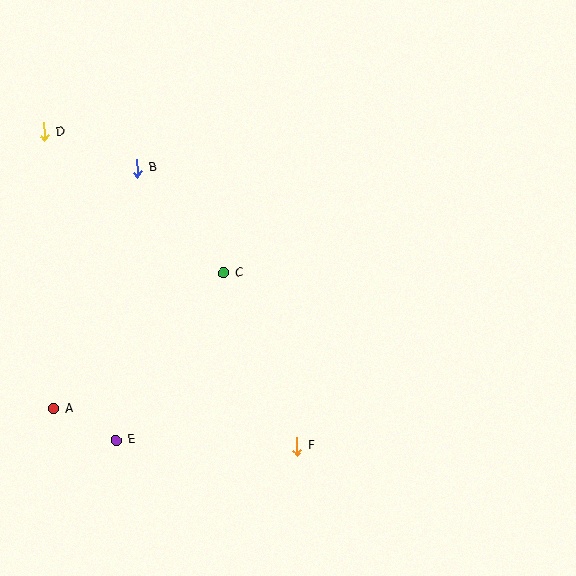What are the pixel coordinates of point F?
Point F is at (297, 446).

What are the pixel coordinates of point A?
Point A is at (54, 409).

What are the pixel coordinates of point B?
Point B is at (137, 168).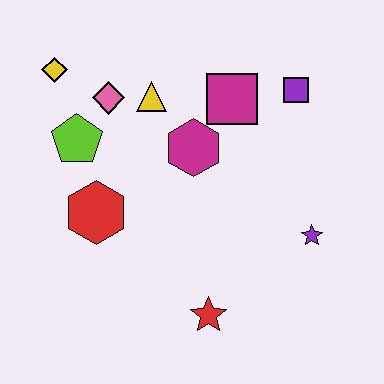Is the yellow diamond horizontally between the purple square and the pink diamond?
No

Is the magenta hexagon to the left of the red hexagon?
No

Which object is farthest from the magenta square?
The red star is farthest from the magenta square.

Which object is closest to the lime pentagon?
The pink diamond is closest to the lime pentagon.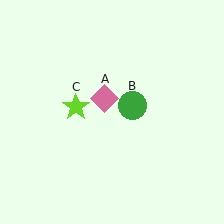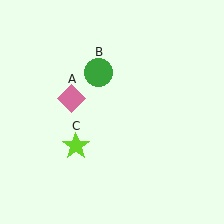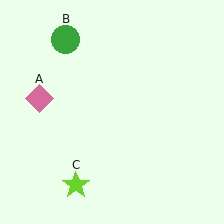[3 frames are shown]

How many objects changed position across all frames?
3 objects changed position: pink diamond (object A), green circle (object B), lime star (object C).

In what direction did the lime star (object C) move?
The lime star (object C) moved down.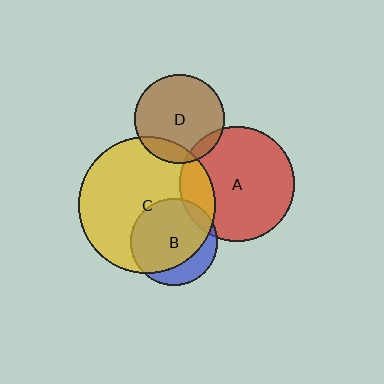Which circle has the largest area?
Circle C (yellow).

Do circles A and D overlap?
Yes.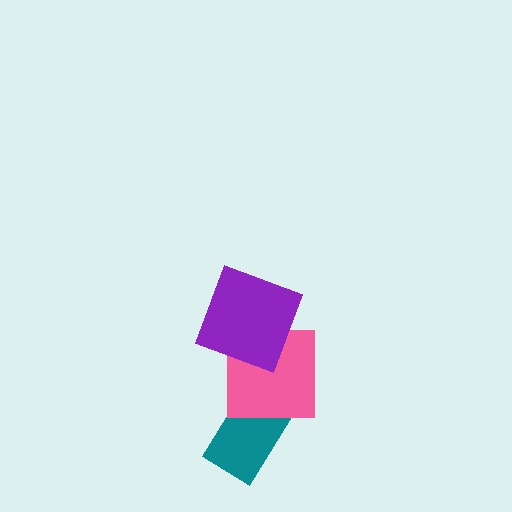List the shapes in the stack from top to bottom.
From top to bottom: the purple square, the pink square, the teal rectangle.